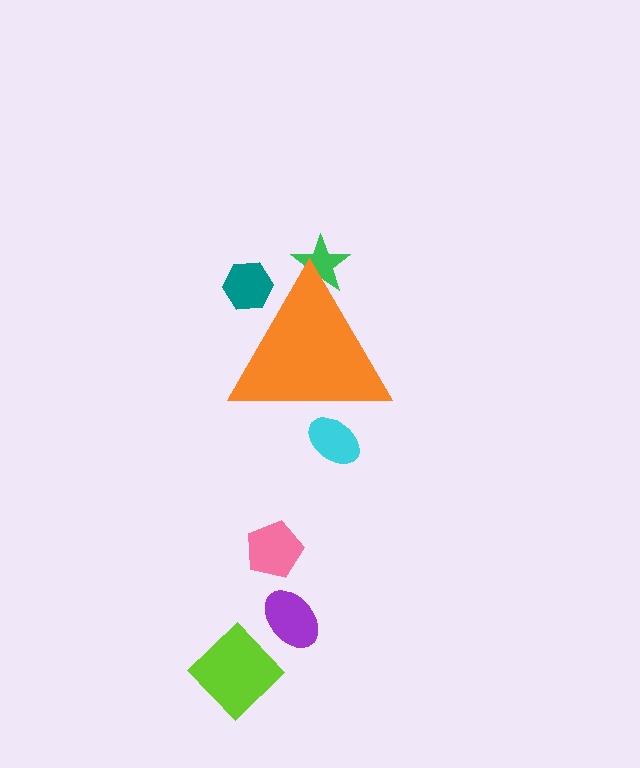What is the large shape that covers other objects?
An orange triangle.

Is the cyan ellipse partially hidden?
Yes, the cyan ellipse is partially hidden behind the orange triangle.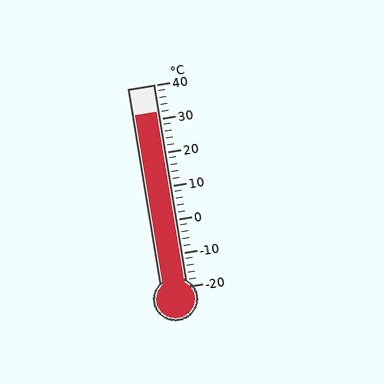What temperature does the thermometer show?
The thermometer shows approximately 32°C.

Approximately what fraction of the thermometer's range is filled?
The thermometer is filled to approximately 85% of its range.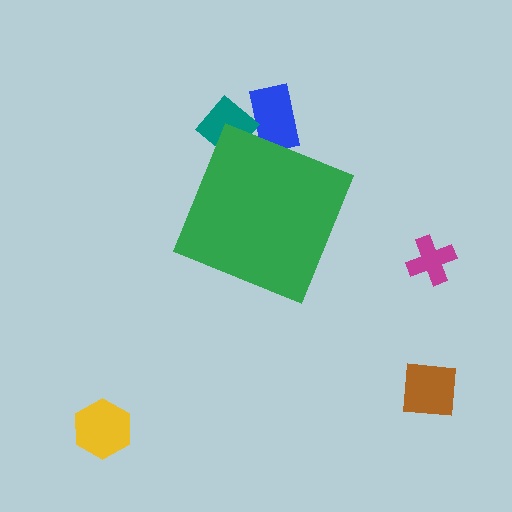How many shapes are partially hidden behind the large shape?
2 shapes are partially hidden.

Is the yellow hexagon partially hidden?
No, the yellow hexagon is fully visible.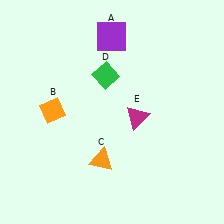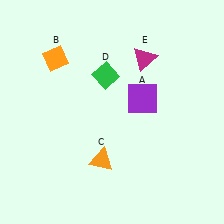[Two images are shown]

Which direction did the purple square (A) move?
The purple square (A) moved down.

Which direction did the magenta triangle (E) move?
The magenta triangle (E) moved up.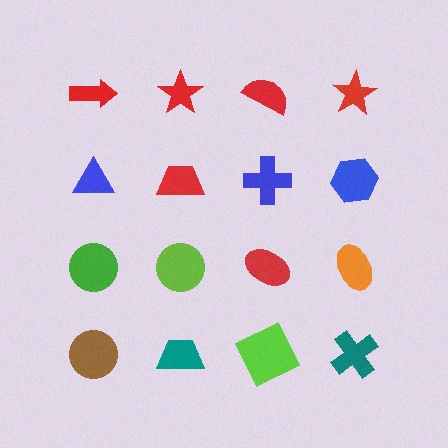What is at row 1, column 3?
A red semicircle.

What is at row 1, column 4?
A red star.